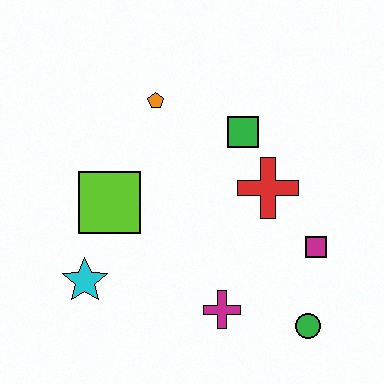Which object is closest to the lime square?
The cyan star is closest to the lime square.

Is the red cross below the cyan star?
No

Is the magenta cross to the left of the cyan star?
No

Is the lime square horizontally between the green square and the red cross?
No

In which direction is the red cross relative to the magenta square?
The red cross is above the magenta square.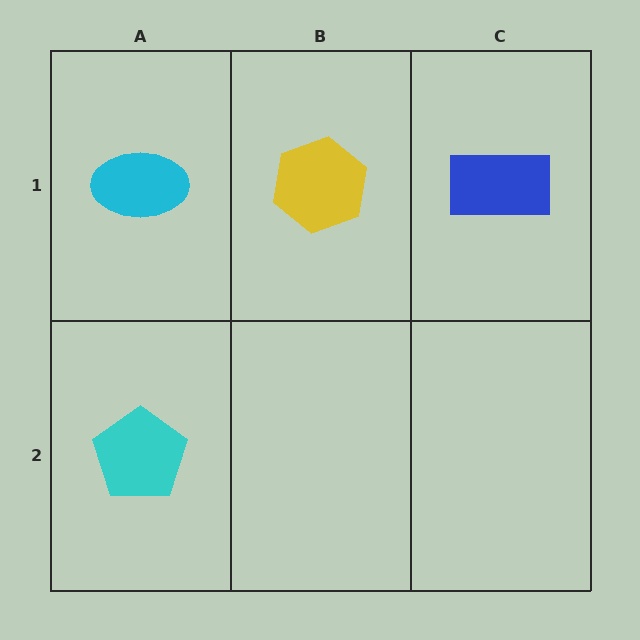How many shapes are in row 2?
1 shape.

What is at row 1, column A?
A cyan ellipse.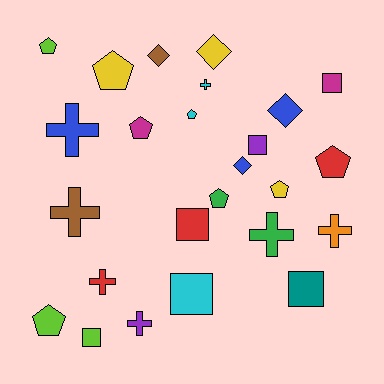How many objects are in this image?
There are 25 objects.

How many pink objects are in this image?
There are no pink objects.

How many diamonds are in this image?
There are 4 diamonds.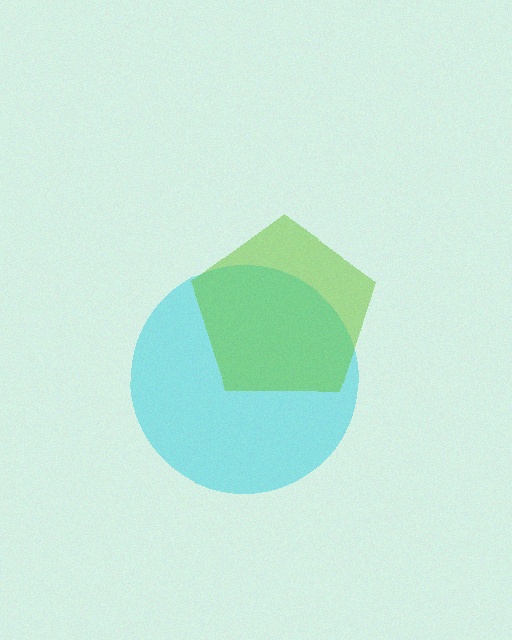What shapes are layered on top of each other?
The layered shapes are: a cyan circle, a lime pentagon.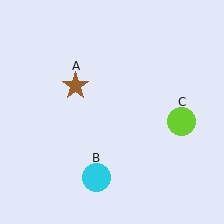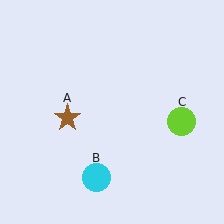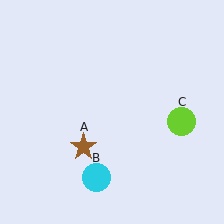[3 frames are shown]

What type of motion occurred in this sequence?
The brown star (object A) rotated counterclockwise around the center of the scene.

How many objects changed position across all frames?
1 object changed position: brown star (object A).